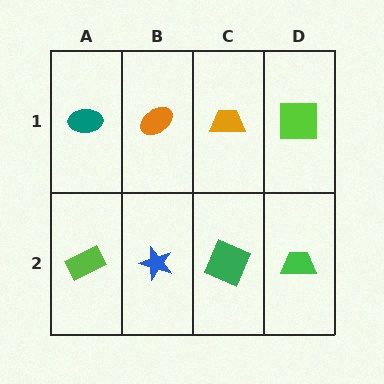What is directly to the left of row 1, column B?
A teal ellipse.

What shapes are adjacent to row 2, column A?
A teal ellipse (row 1, column A), a blue star (row 2, column B).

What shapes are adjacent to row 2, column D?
A lime square (row 1, column D), a green square (row 2, column C).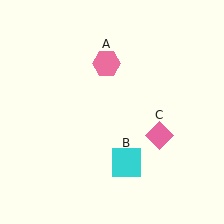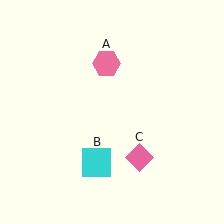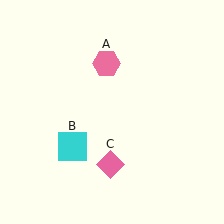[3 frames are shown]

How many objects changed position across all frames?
2 objects changed position: cyan square (object B), pink diamond (object C).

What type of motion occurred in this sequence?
The cyan square (object B), pink diamond (object C) rotated clockwise around the center of the scene.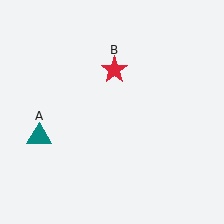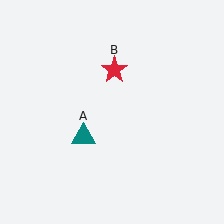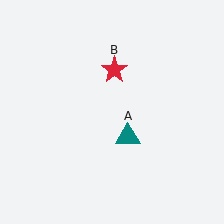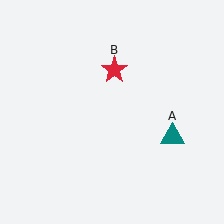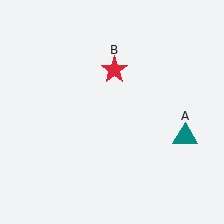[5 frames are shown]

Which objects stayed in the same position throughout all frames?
Red star (object B) remained stationary.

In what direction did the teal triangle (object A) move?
The teal triangle (object A) moved right.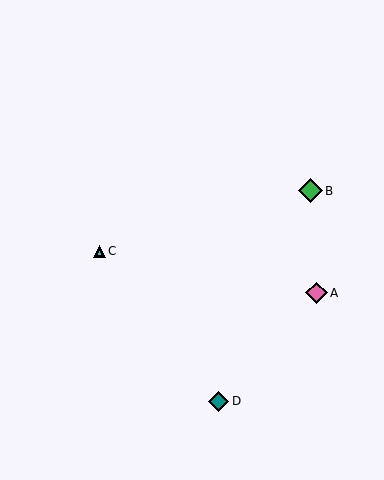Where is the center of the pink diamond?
The center of the pink diamond is at (317, 293).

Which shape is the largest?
The green diamond (labeled B) is the largest.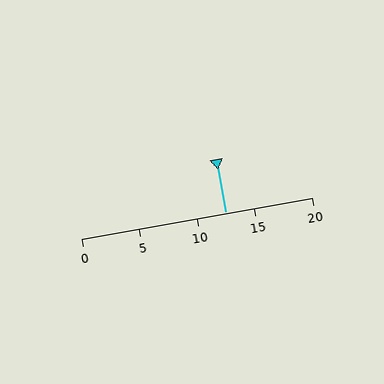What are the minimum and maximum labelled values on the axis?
The axis runs from 0 to 20.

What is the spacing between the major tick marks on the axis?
The major ticks are spaced 5 apart.